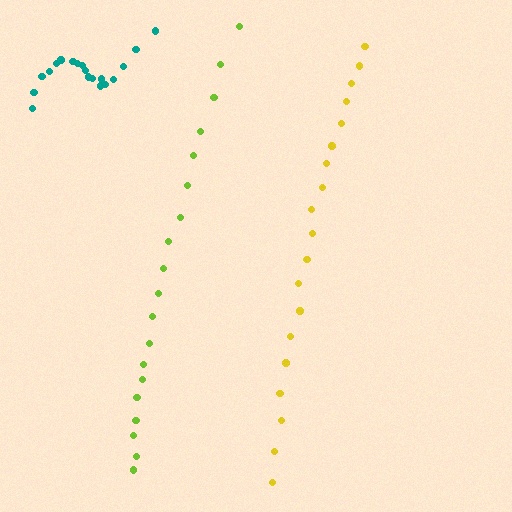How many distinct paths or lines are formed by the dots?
There are 3 distinct paths.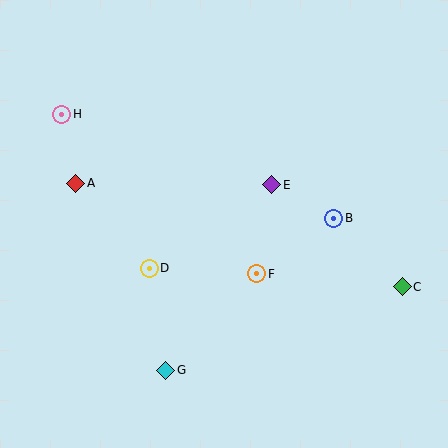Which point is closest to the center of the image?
Point F at (257, 274) is closest to the center.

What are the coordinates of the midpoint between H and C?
The midpoint between H and C is at (232, 201).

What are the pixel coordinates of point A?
Point A is at (76, 183).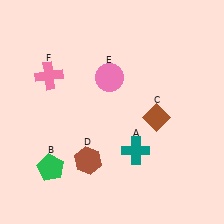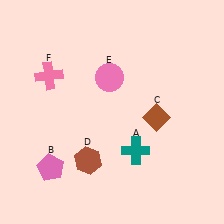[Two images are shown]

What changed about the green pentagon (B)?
In Image 1, B is green. In Image 2, it changed to pink.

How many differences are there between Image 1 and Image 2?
There is 1 difference between the two images.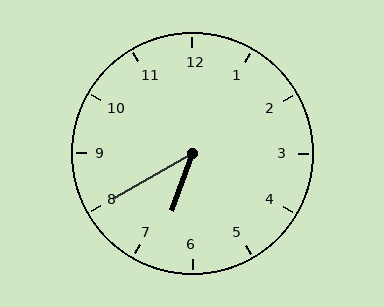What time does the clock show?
6:40.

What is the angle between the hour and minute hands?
Approximately 40 degrees.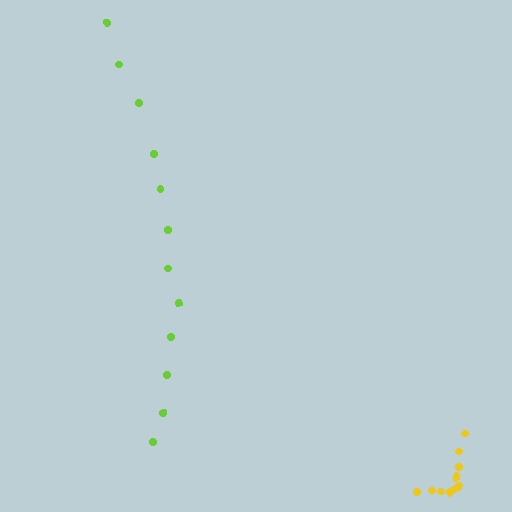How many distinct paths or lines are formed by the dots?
There are 2 distinct paths.